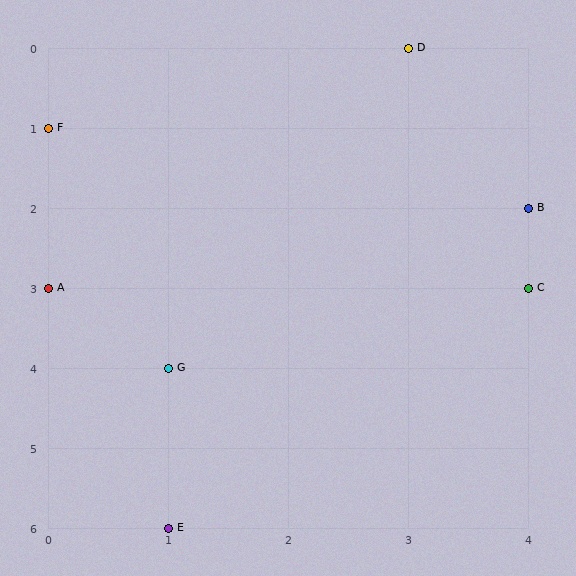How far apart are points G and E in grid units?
Points G and E are 2 rows apart.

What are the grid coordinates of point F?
Point F is at grid coordinates (0, 1).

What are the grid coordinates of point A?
Point A is at grid coordinates (0, 3).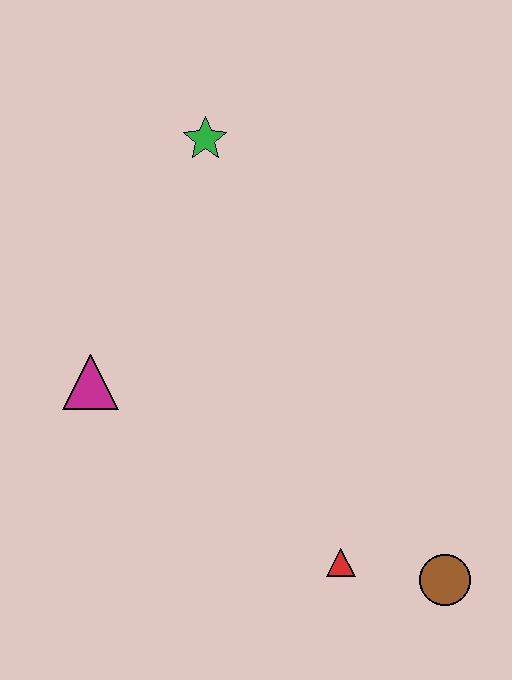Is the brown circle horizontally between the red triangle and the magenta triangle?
No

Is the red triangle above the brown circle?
Yes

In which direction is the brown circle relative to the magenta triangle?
The brown circle is to the right of the magenta triangle.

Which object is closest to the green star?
The magenta triangle is closest to the green star.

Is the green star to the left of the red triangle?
Yes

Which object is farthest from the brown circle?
The green star is farthest from the brown circle.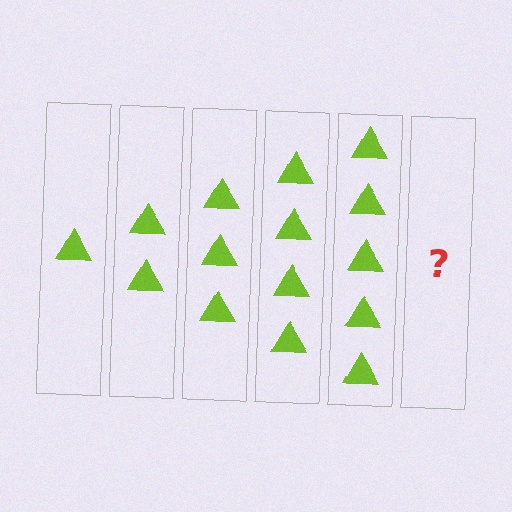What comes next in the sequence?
The next element should be 6 triangles.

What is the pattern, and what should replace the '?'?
The pattern is that each step adds one more triangle. The '?' should be 6 triangles.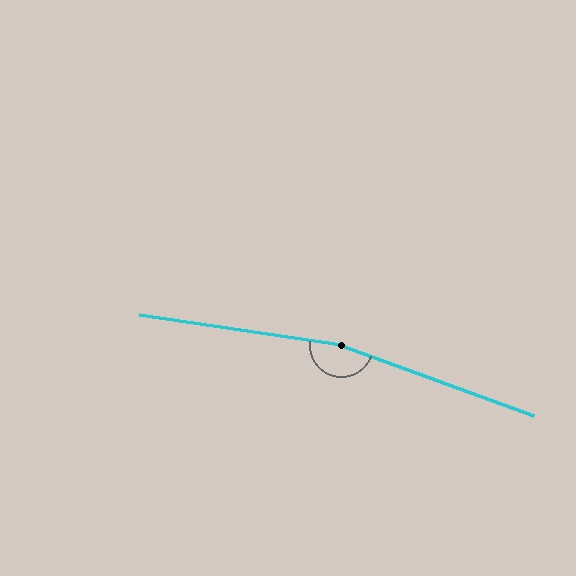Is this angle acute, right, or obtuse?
It is obtuse.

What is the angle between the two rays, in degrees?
Approximately 168 degrees.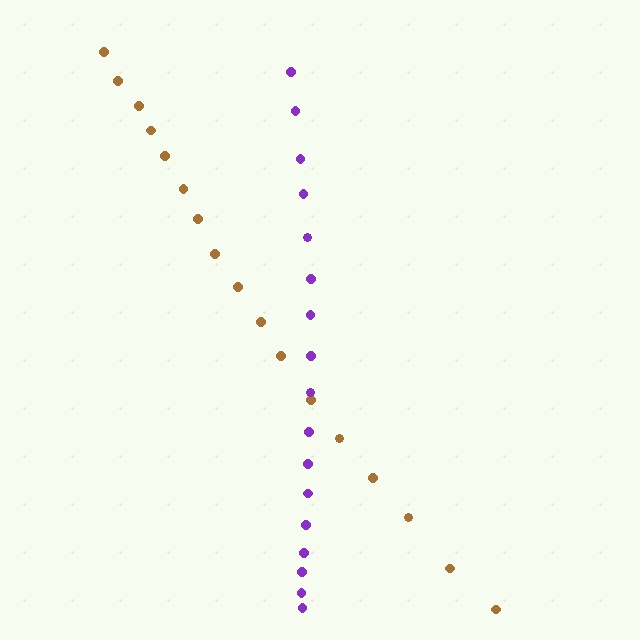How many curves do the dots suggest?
There are 2 distinct paths.